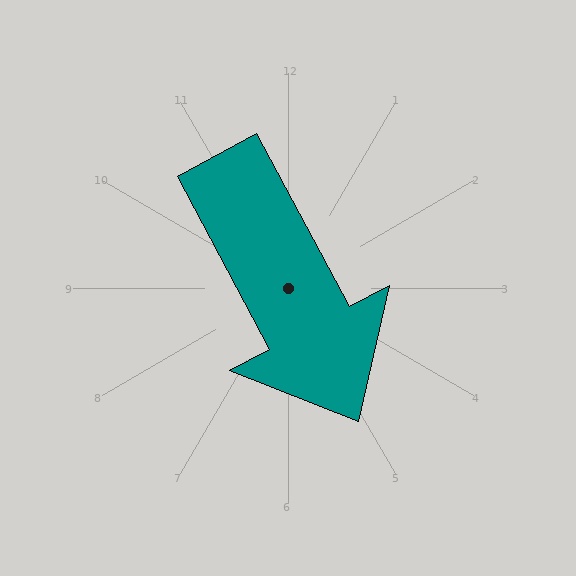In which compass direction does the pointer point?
Southeast.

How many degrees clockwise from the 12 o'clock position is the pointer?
Approximately 152 degrees.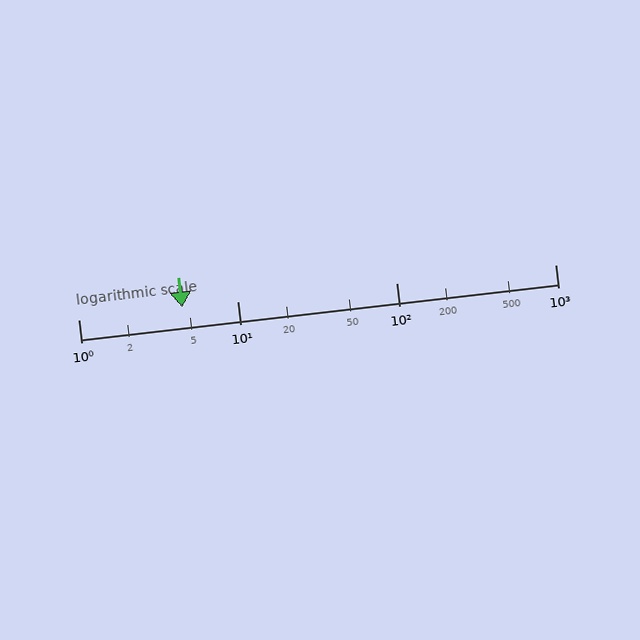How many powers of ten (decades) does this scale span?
The scale spans 3 decades, from 1 to 1000.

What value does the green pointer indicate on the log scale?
The pointer indicates approximately 4.5.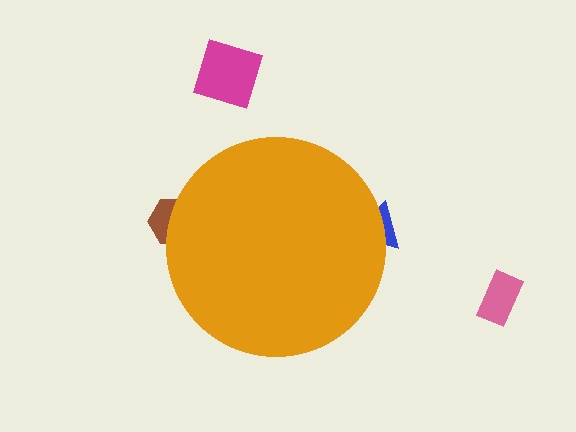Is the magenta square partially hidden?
No, the magenta square is fully visible.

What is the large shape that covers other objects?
An orange circle.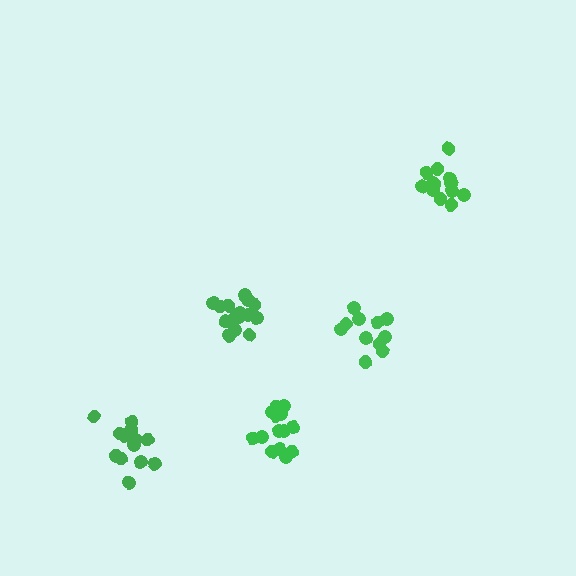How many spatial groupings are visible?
There are 5 spatial groupings.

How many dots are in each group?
Group 1: 13 dots, Group 2: 11 dots, Group 3: 14 dots, Group 4: 17 dots, Group 5: 16 dots (71 total).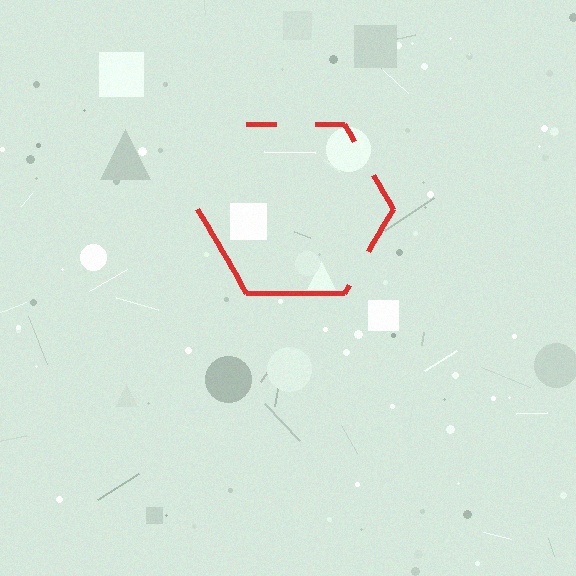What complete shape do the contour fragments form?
The contour fragments form a hexagon.